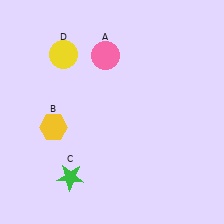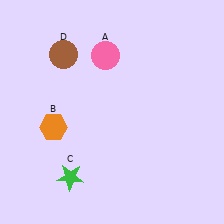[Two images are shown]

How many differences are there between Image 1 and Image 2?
There are 2 differences between the two images.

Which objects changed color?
B changed from yellow to orange. D changed from yellow to brown.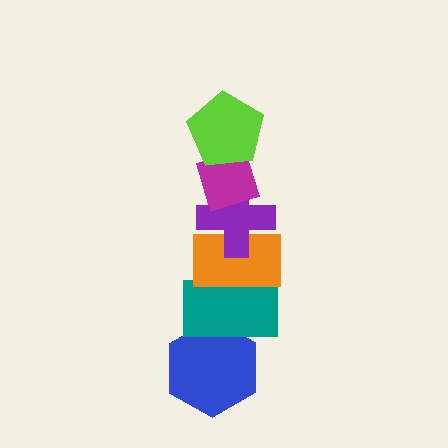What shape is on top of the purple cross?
The magenta diamond is on top of the purple cross.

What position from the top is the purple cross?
The purple cross is 3rd from the top.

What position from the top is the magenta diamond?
The magenta diamond is 2nd from the top.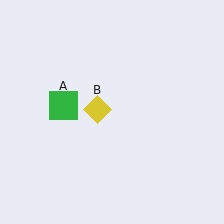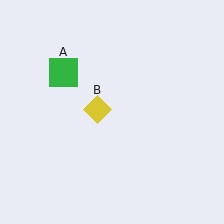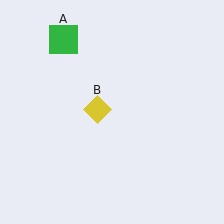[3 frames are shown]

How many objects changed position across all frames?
1 object changed position: green square (object A).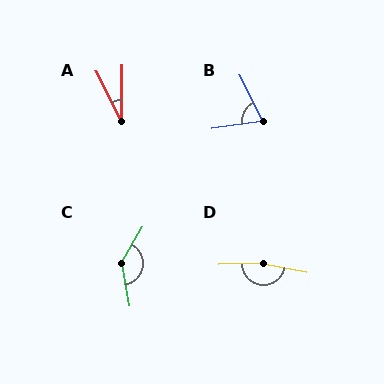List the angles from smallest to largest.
A (26°), B (71°), C (140°), D (168°).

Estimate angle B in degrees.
Approximately 71 degrees.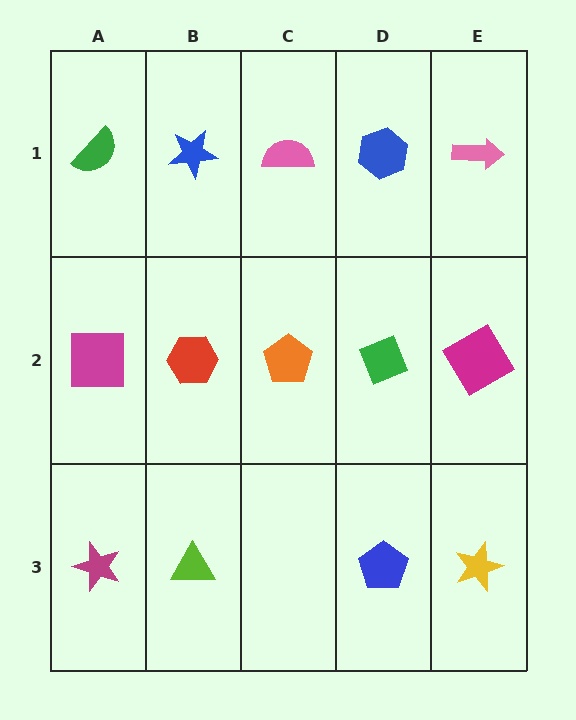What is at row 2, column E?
A magenta diamond.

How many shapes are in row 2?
5 shapes.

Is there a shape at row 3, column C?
No, that cell is empty.